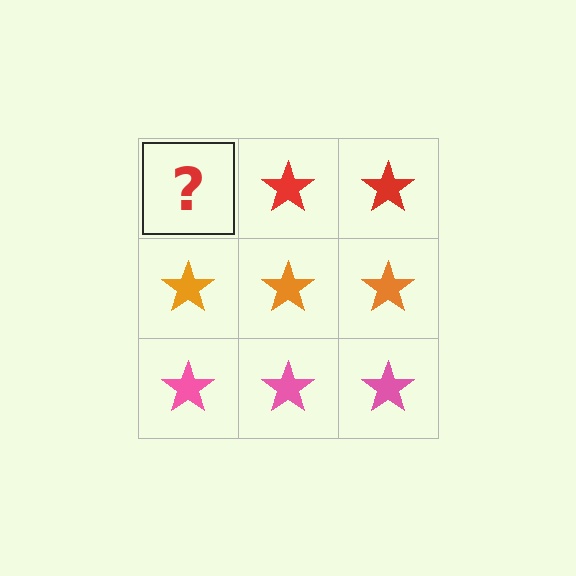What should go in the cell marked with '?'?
The missing cell should contain a red star.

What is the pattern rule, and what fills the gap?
The rule is that each row has a consistent color. The gap should be filled with a red star.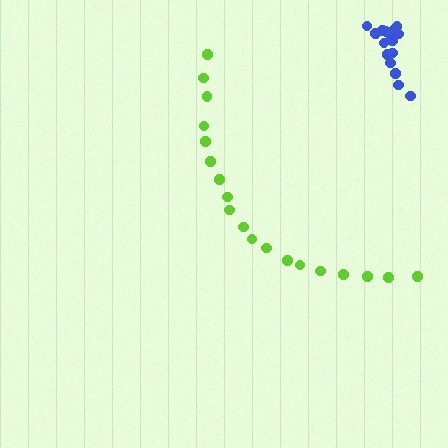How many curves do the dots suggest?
There are 2 distinct paths.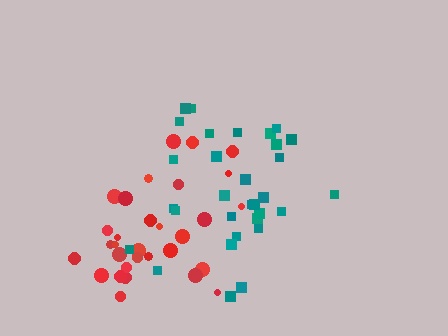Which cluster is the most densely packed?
Red.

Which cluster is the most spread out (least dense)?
Teal.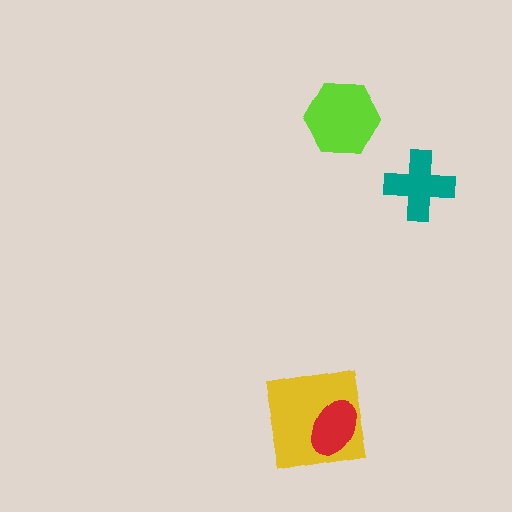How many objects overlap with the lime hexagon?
0 objects overlap with the lime hexagon.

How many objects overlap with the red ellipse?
1 object overlaps with the red ellipse.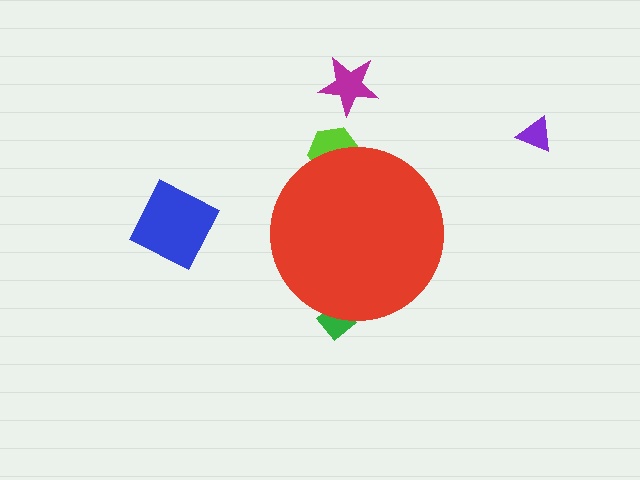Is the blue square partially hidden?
No, the blue square is fully visible.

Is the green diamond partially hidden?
Yes, the green diamond is partially hidden behind the red circle.